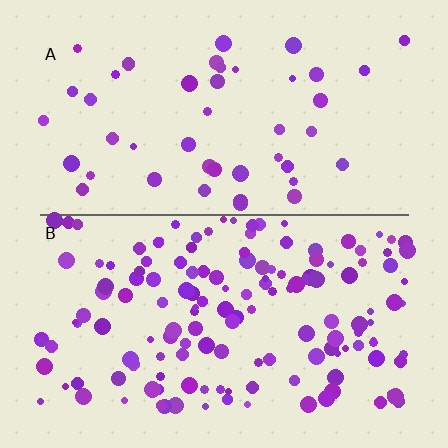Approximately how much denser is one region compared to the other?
Approximately 3.2× — region B over region A.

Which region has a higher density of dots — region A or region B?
B (the bottom).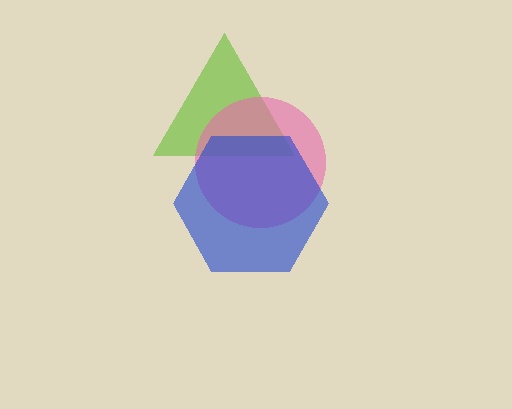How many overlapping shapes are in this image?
There are 3 overlapping shapes in the image.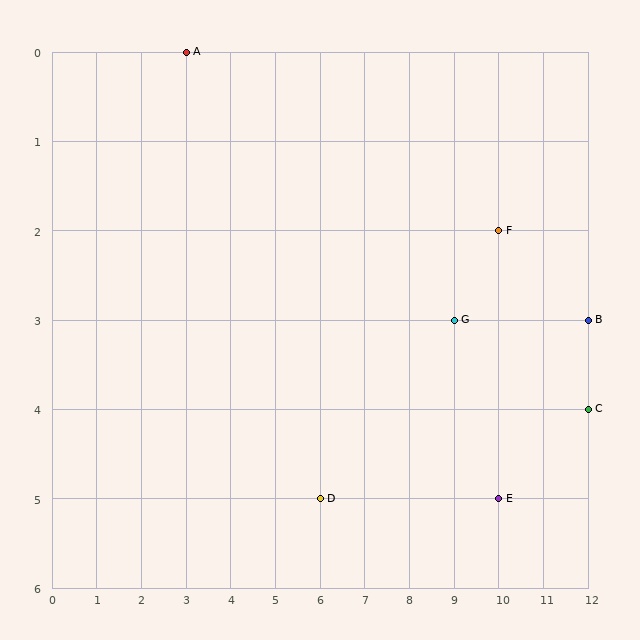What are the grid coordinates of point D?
Point D is at grid coordinates (6, 5).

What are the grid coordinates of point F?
Point F is at grid coordinates (10, 2).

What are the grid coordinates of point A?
Point A is at grid coordinates (3, 0).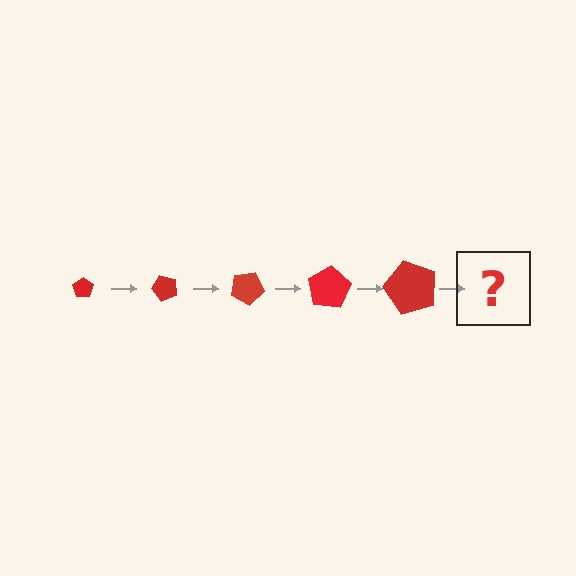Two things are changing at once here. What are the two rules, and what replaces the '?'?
The two rules are that the pentagon grows larger each step and it rotates 50 degrees each step. The '?' should be a pentagon, larger than the previous one and rotated 250 degrees from the start.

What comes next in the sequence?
The next element should be a pentagon, larger than the previous one and rotated 250 degrees from the start.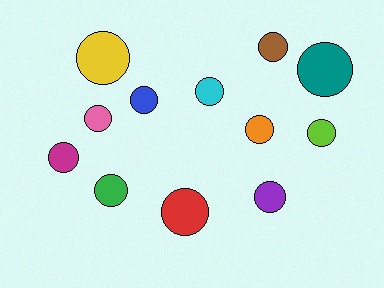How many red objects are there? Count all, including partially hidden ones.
There is 1 red object.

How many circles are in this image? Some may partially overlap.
There are 12 circles.